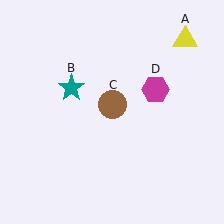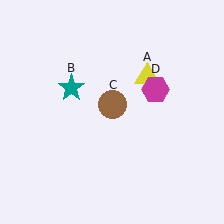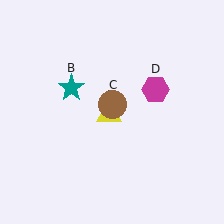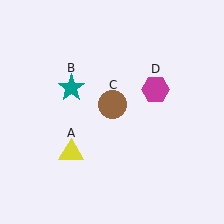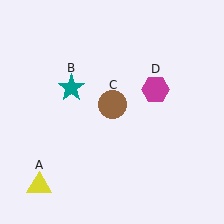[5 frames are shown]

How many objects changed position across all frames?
1 object changed position: yellow triangle (object A).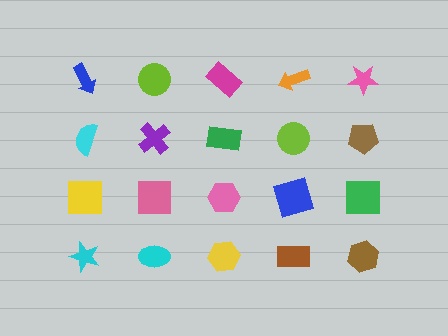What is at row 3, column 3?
A pink hexagon.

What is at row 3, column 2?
A pink square.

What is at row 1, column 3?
A magenta rectangle.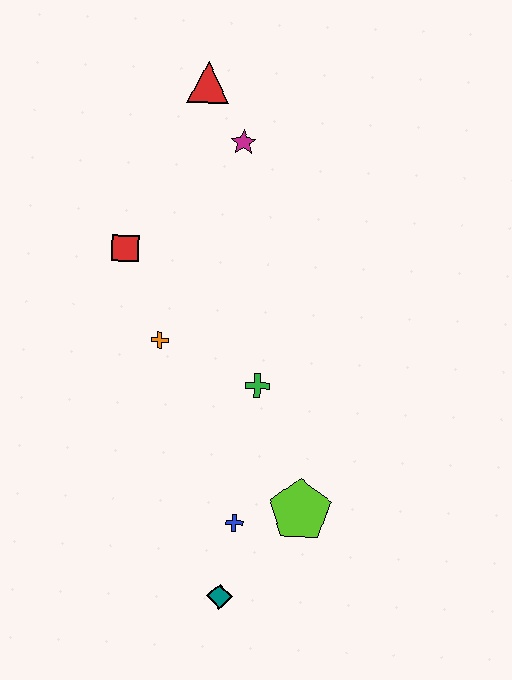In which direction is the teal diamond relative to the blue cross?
The teal diamond is below the blue cross.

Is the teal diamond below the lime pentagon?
Yes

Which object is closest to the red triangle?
The magenta star is closest to the red triangle.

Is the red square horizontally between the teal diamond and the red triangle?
No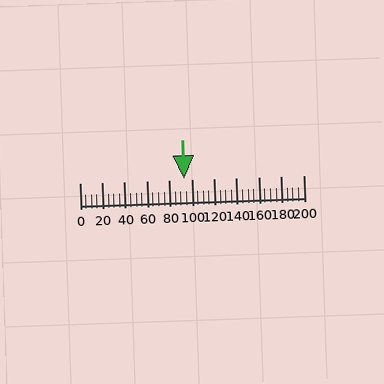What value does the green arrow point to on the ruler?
The green arrow points to approximately 93.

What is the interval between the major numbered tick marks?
The major tick marks are spaced 20 units apart.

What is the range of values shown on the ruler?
The ruler shows values from 0 to 200.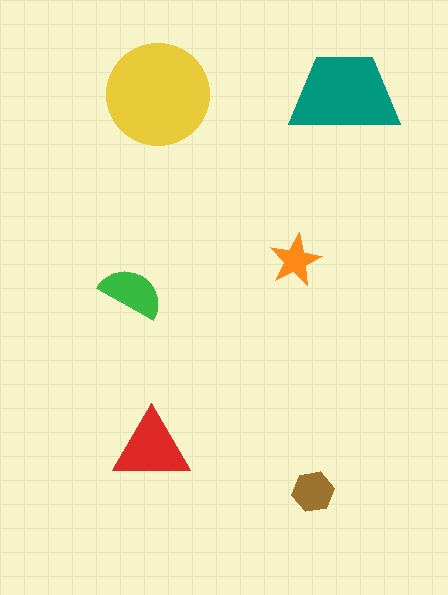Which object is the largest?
The yellow circle.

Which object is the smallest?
The orange star.